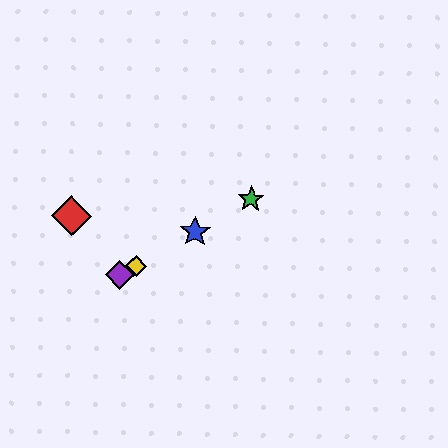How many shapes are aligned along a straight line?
4 shapes (the blue star, the green star, the yellow diamond, the purple diamond) are aligned along a straight line.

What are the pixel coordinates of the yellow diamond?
The yellow diamond is at (136, 266).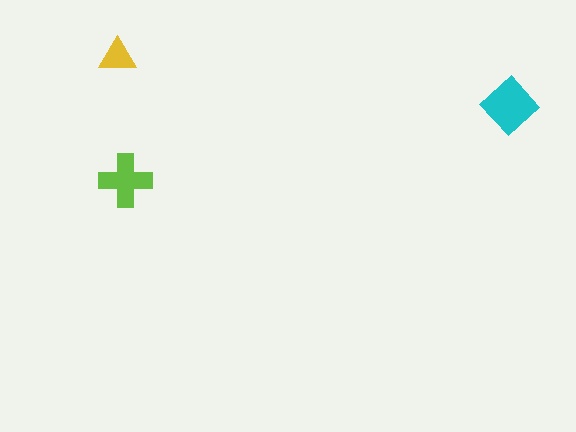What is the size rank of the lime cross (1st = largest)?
2nd.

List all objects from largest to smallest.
The cyan diamond, the lime cross, the yellow triangle.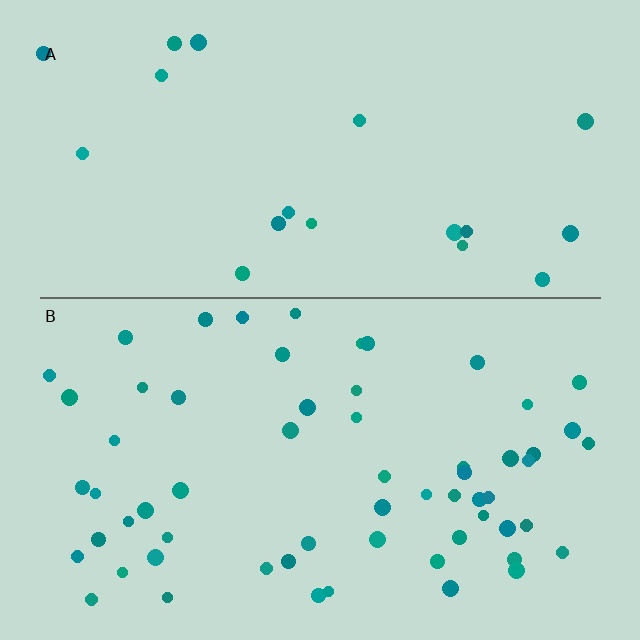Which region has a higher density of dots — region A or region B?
B (the bottom).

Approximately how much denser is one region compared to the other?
Approximately 3.1× — region B over region A.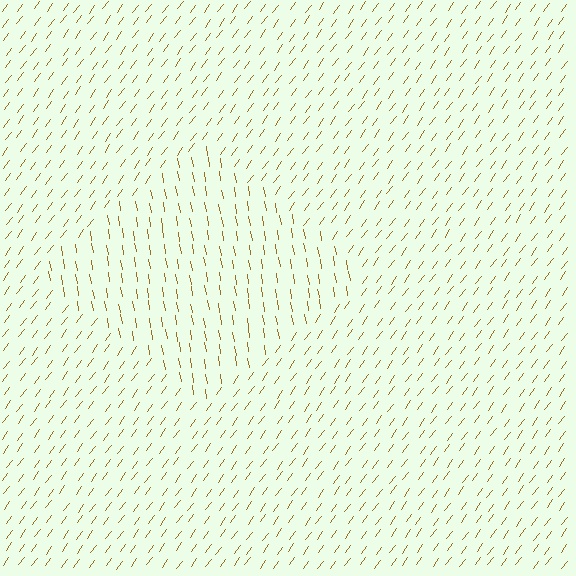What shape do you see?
I see a diamond.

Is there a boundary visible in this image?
Yes, there is a texture boundary formed by a change in line orientation.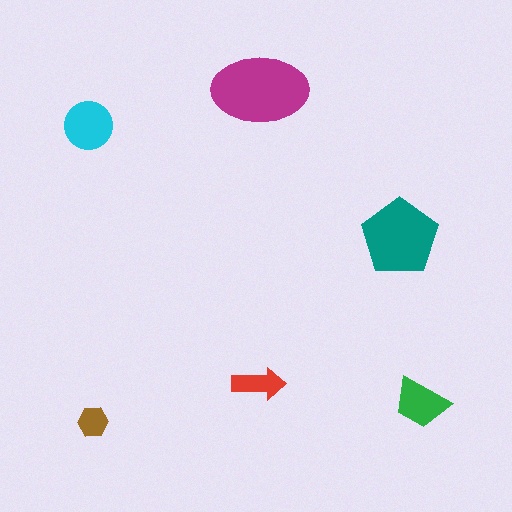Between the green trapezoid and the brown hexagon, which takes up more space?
The green trapezoid.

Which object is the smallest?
The brown hexagon.